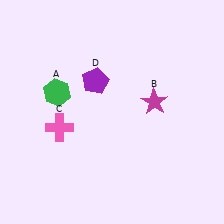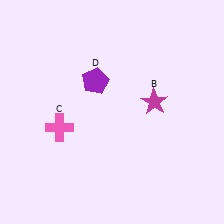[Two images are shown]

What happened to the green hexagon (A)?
The green hexagon (A) was removed in Image 2. It was in the top-left area of Image 1.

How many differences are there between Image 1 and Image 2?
There is 1 difference between the two images.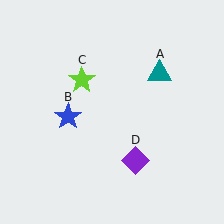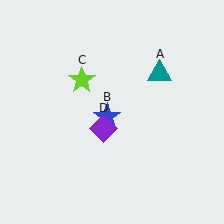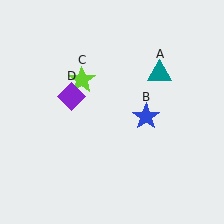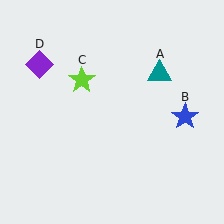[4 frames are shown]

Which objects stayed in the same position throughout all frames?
Teal triangle (object A) and lime star (object C) remained stationary.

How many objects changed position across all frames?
2 objects changed position: blue star (object B), purple diamond (object D).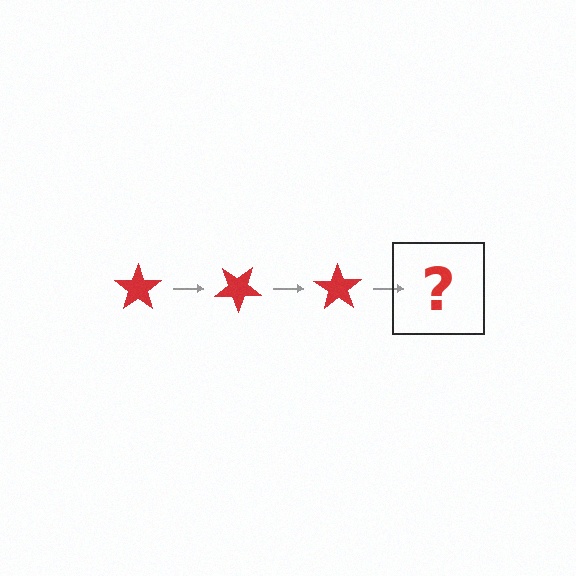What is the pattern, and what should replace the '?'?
The pattern is that the star rotates 35 degrees each step. The '?' should be a red star rotated 105 degrees.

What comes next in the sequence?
The next element should be a red star rotated 105 degrees.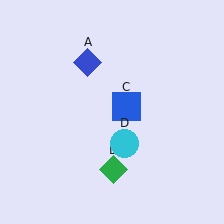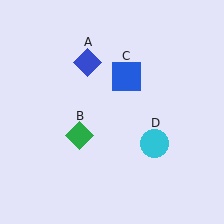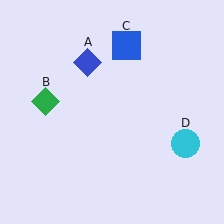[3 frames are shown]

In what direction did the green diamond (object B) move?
The green diamond (object B) moved up and to the left.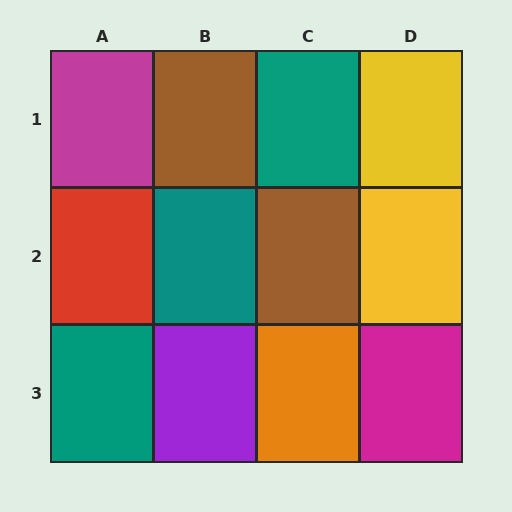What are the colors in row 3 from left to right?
Teal, purple, orange, magenta.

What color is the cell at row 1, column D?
Yellow.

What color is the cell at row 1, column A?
Magenta.